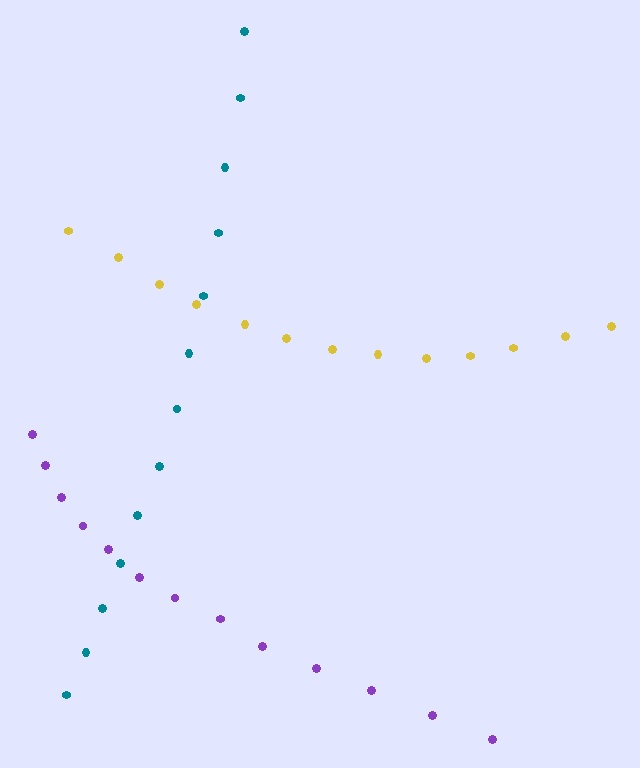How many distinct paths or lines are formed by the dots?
There are 3 distinct paths.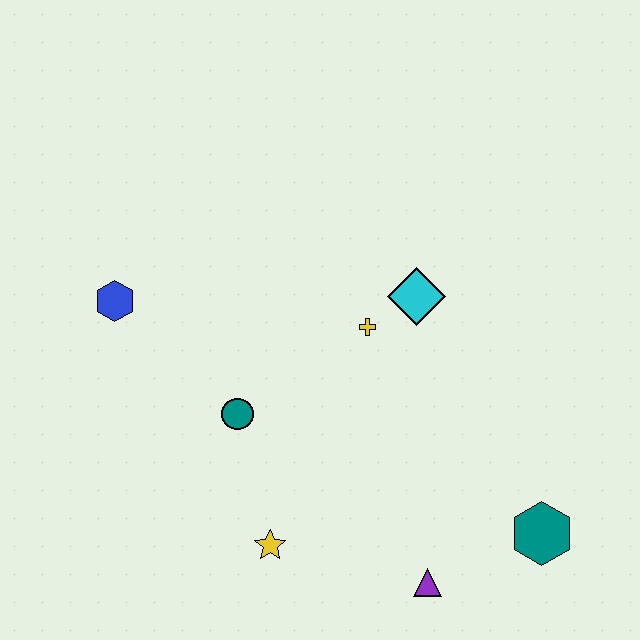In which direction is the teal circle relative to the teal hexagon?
The teal circle is to the left of the teal hexagon.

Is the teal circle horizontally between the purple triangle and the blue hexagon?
Yes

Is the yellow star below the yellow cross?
Yes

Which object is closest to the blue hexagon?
The teal circle is closest to the blue hexagon.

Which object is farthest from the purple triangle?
The blue hexagon is farthest from the purple triangle.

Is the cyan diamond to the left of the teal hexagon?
Yes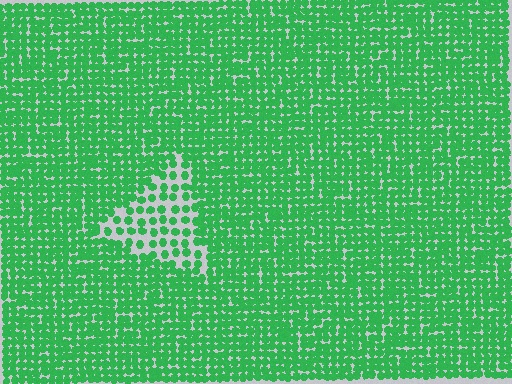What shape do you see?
I see a triangle.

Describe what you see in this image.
The image contains small green elements arranged at two different densities. A triangle-shaped region is visible where the elements are less densely packed than the surrounding area.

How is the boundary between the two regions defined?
The boundary is defined by a change in element density (approximately 2.2x ratio). All elements are the same color, size, and shape.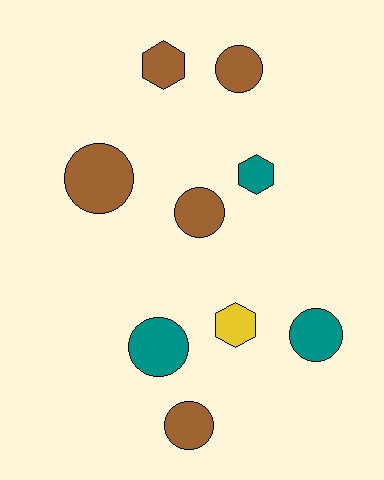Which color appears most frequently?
Brown, with 5 objects.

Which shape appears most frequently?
Circle, with 6 objects.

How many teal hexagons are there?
There is 1 teal hexagon.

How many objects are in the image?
There are 9 objects.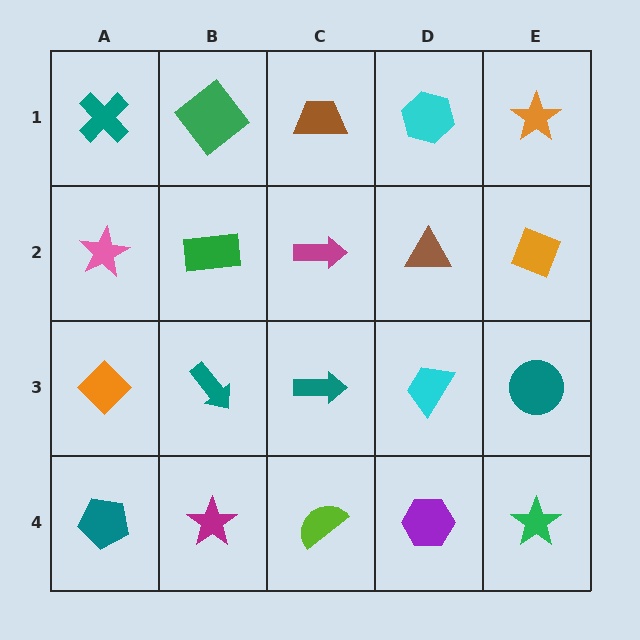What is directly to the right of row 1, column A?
A green diamond.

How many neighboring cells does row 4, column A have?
2.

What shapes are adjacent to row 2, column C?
A brown trapezoid (row 1, column C), a teal arrow (row 3, column C), a green rectangle (row 2, column B), a brown triangle (row 2, column D).